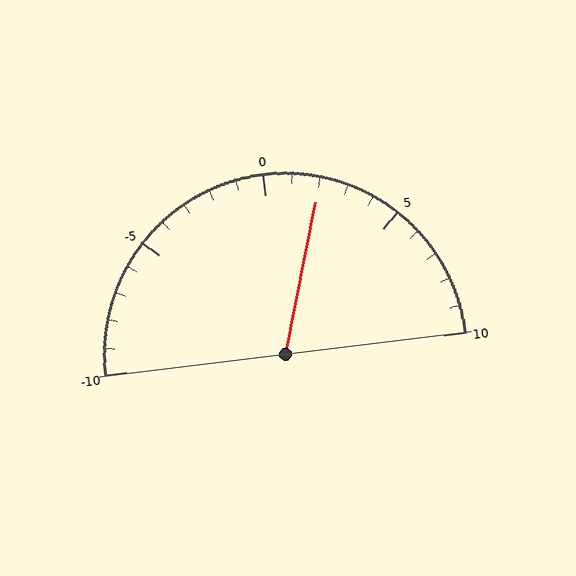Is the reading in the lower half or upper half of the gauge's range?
The reading is in the upper half of the range (-10 to 10).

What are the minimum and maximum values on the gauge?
The gauge ranges from -10 to 10.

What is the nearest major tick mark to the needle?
The nearest major tick mark is 0.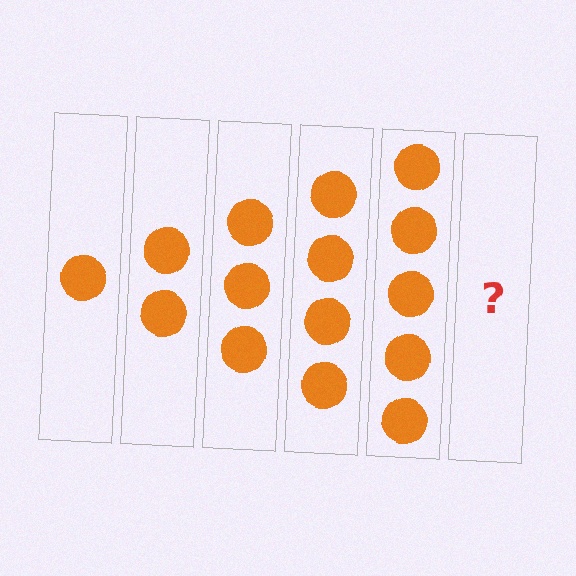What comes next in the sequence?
The next element should be 6 circles.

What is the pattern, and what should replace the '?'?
The pattern is that each step adds one more circle. The '?' should be 6 circles.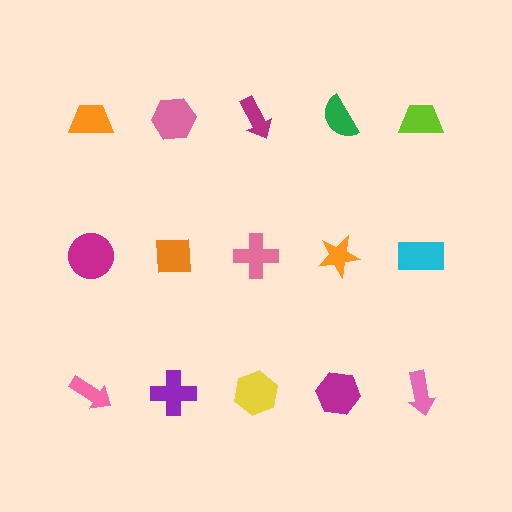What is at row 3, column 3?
A yellow hexagon.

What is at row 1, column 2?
A pink hexagon.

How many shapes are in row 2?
5 shapes.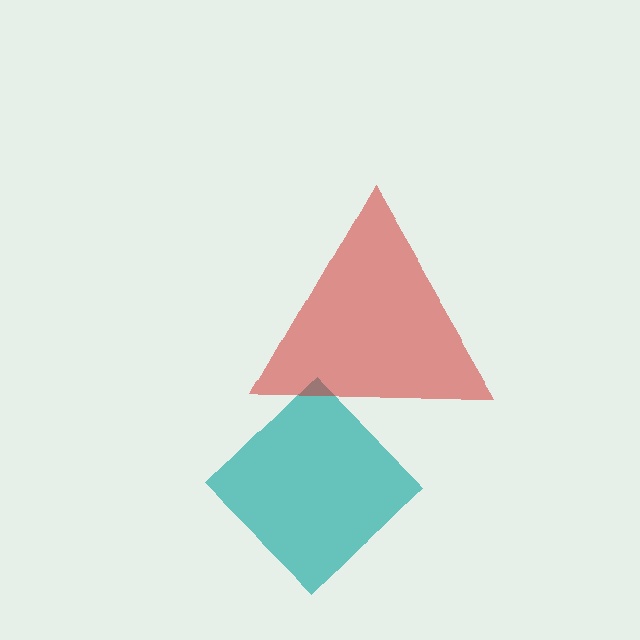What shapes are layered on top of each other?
The layered shapes are: a teal diamond, a red triangle.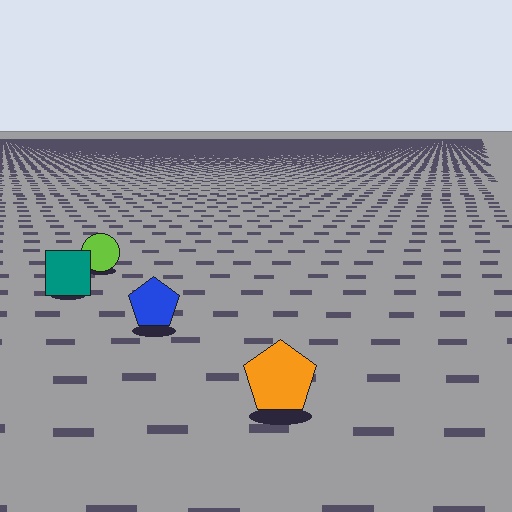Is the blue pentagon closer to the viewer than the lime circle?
Yes. The blue pentagon is closer — you can tell from the texture gradient: the ground texture is coarser near it.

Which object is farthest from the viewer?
The lime circle is farthest from the viewer. It appears smaller and the ground texture around it is denser.